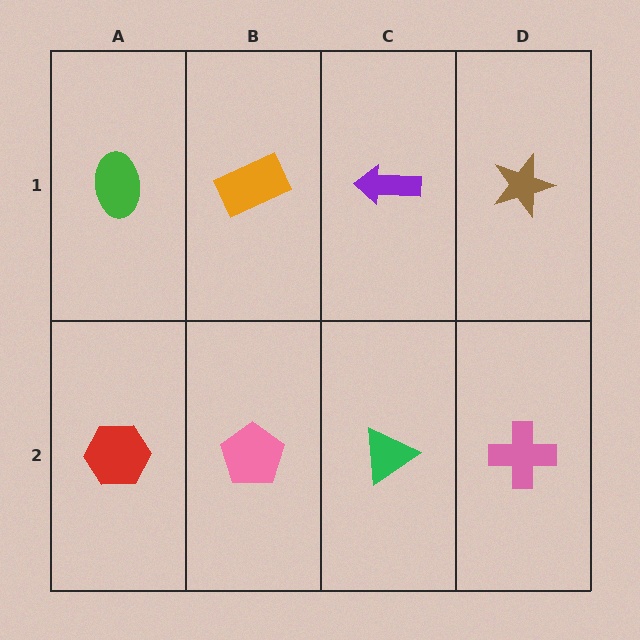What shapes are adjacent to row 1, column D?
A pink cross (row 2, column D), a purple arrow (row 1, column C).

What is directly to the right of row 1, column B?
A purple arrow.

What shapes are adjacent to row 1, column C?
A green triangle (row 2, column C), an orange rectangle (row 1, column B), a brown star (row 1, column D).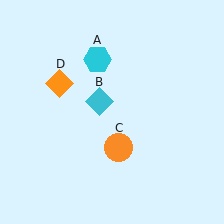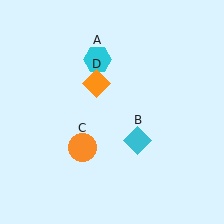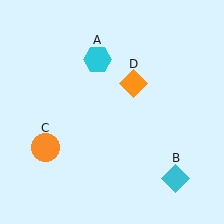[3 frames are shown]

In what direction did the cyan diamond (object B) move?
The cyan diamond (object B) moved down and to the right.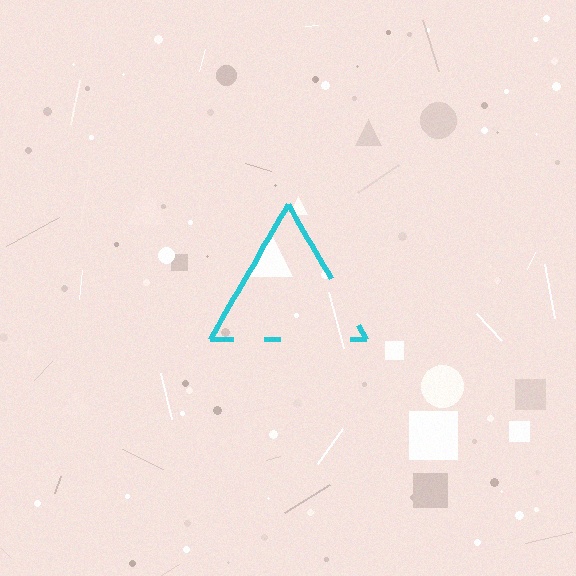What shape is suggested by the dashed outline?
The dashed outline suggests a triangle.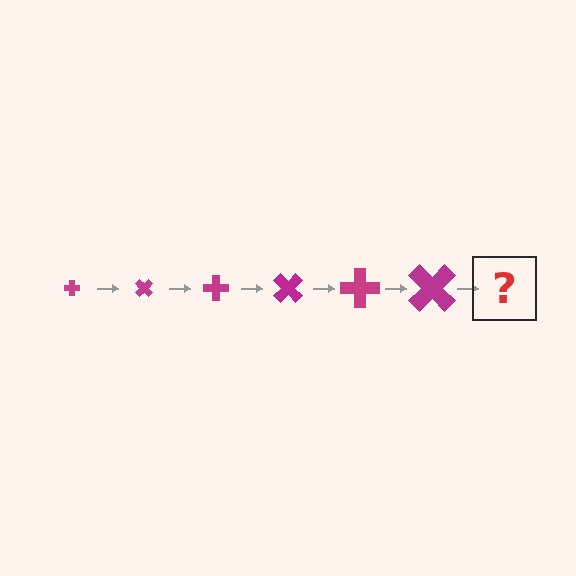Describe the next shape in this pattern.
It should be a cross, larger than the previous one and rotated 270 degrees from the start.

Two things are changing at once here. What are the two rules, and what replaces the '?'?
The two rules are that the cross grows larger each step and it rotates 45 degrees each step. The '?' should be a cross, larger than the previous one and rotated 270 degrees from the start.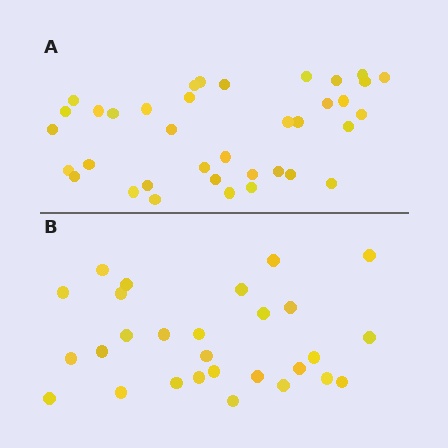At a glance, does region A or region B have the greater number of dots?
Region A (the top region) has more dots.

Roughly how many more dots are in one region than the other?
Region A has roughly 8 or so more dots than region B.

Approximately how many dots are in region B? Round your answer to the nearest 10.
About 30 dots. (The exact count is 28, which rounds to 30.)